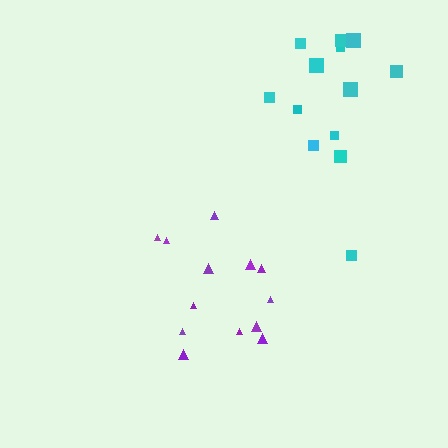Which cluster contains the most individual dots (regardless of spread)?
Cyan (13).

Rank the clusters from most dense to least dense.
cyan, purple.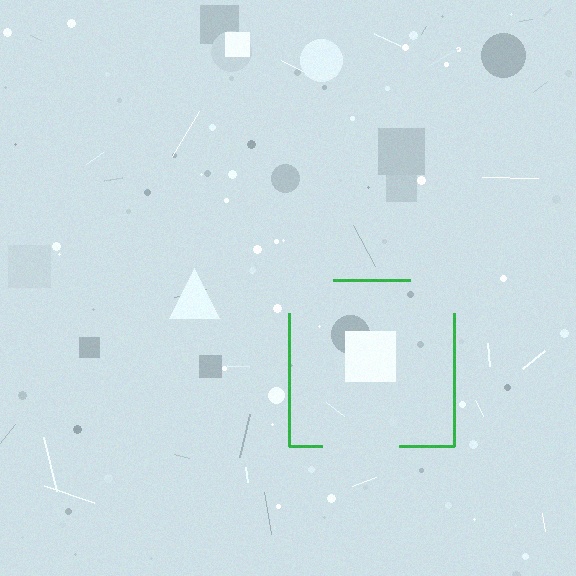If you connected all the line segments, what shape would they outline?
They would outline a square.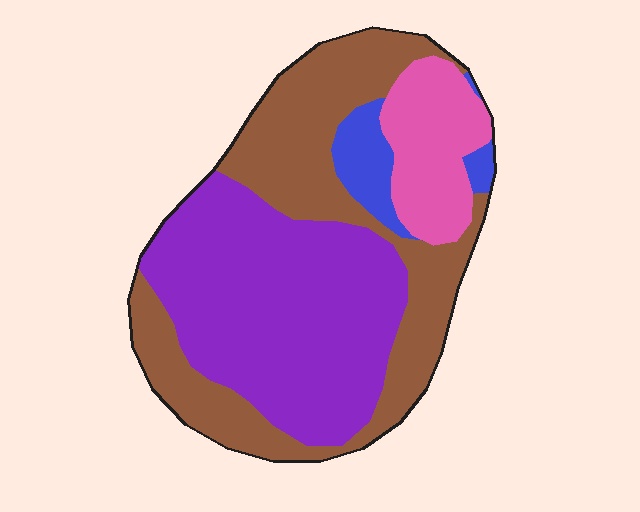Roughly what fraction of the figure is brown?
Brown covers about 40% of the figure.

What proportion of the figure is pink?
Pink covers roughly 15% of the figure.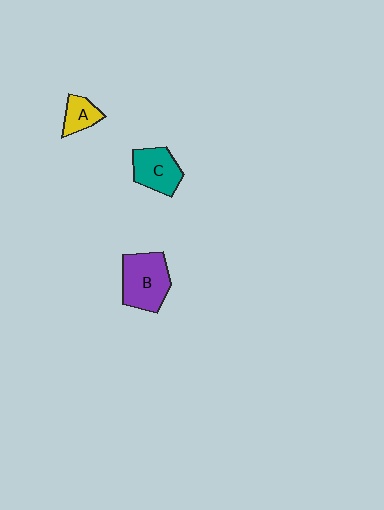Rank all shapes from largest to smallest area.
From largest to smallest: B (purple), C (teal), A (yellow).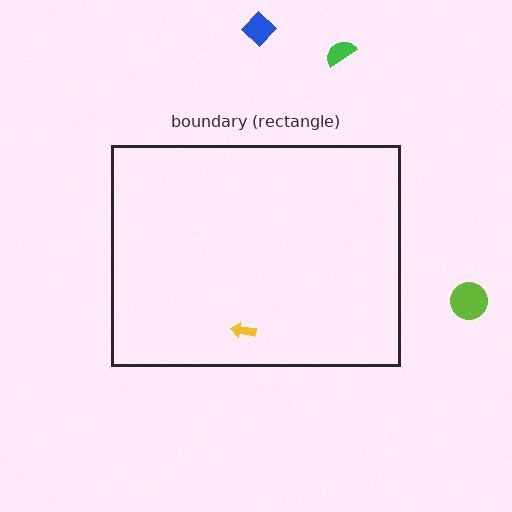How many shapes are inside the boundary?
1 inside, 3 outside.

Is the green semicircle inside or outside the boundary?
Outside.